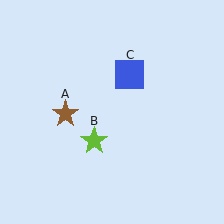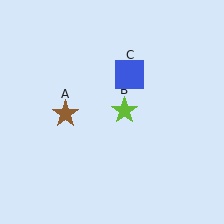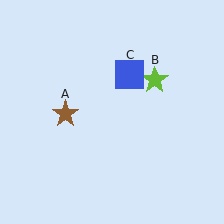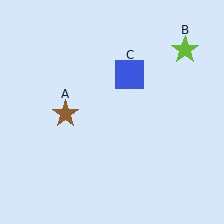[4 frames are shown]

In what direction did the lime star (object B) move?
The lime star (object B) moved up and to the right.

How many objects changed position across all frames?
1 object changed position: lime star (object B).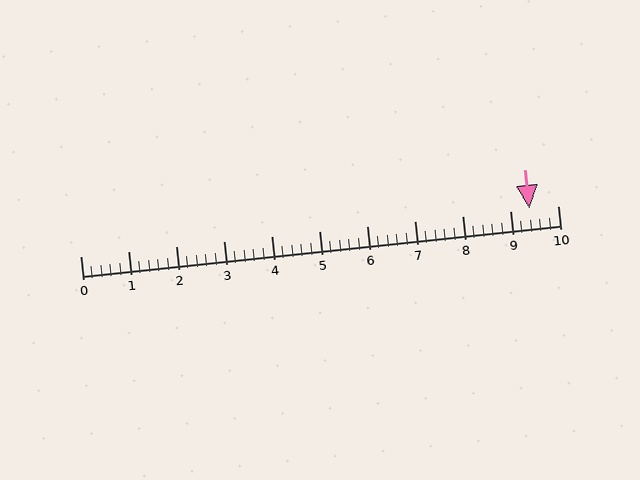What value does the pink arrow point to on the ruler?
The pink arrow points to approximately 9.4.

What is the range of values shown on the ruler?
The ruler shows values from 0 to 10.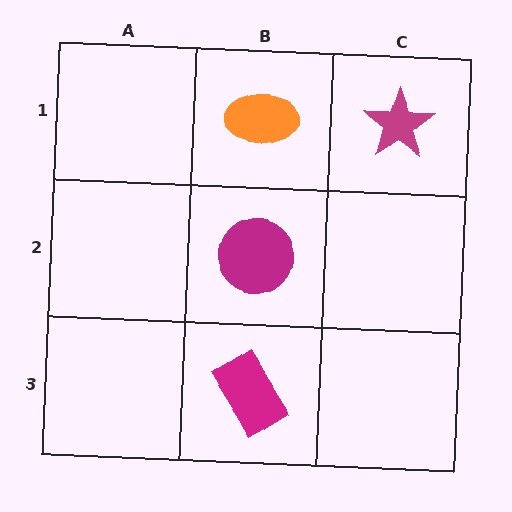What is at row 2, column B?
A magenta circle.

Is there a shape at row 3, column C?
No, that cell is empty.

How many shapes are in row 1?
2 shapes.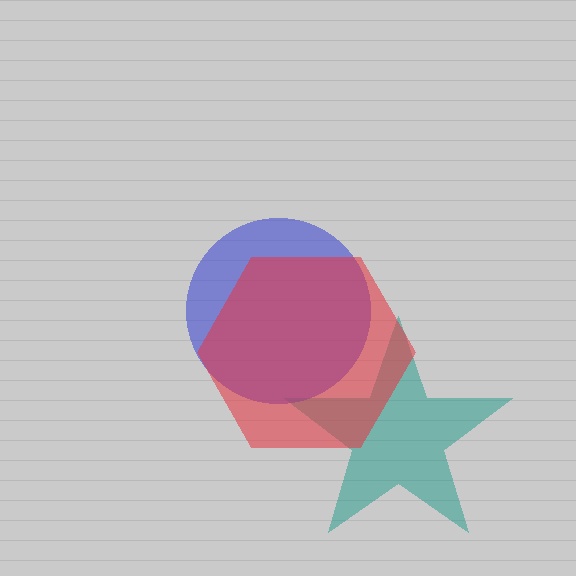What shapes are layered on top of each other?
The layered shapes are: a teal star, a blue circle, a red hexagon.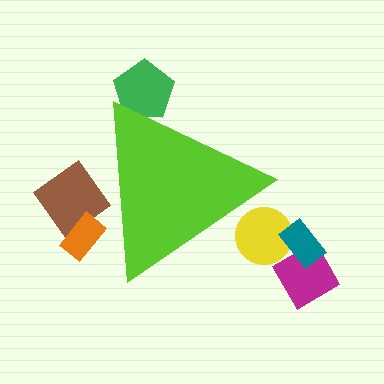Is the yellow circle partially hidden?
Yes, the yellow circle is partially hidden behind the lime triangle.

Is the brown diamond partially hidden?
Yes, the brown diamond is partially hidden behind the lime triangle.